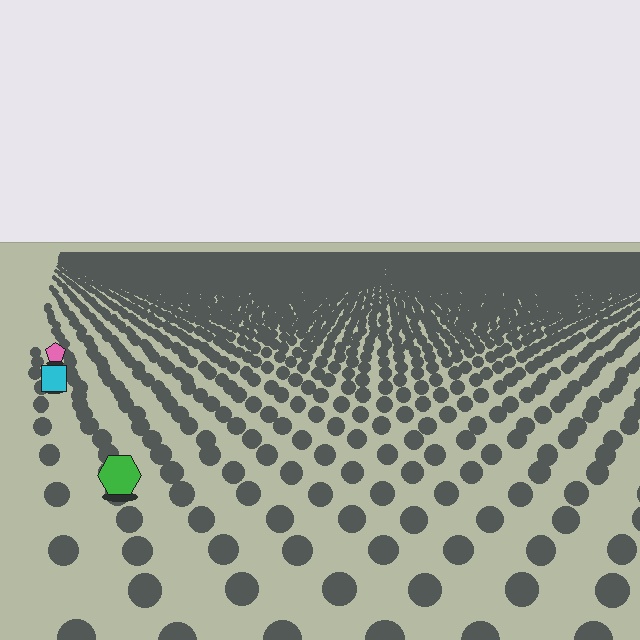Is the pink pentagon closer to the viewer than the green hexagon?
No. The green hexagon is closer — you can tell from the texture gradient: the ground texture is coarser near it.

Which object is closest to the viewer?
The green hexagon is closest. The texture marks near it are larger and more spread out.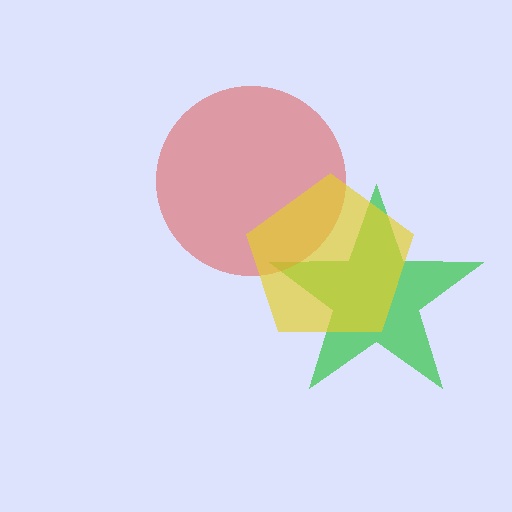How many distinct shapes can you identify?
There are 3 distinct shapes: a green star, a red circle, a yellow pentagon.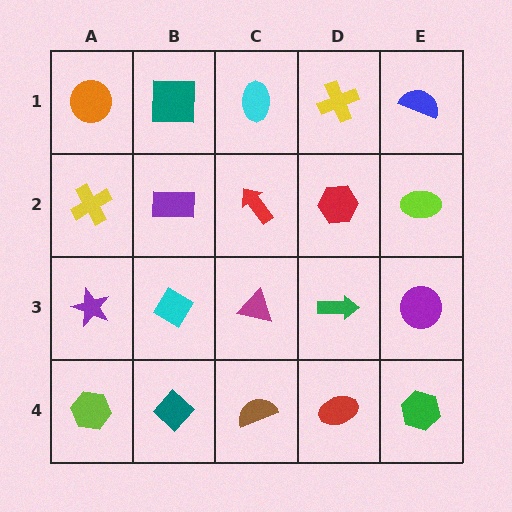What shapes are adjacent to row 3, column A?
A yellow cross (row 2, column A), a lime hexagon (row 4, column A), a cyan diamond (row 3, column B).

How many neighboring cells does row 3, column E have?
3.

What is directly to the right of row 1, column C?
A yellow cross.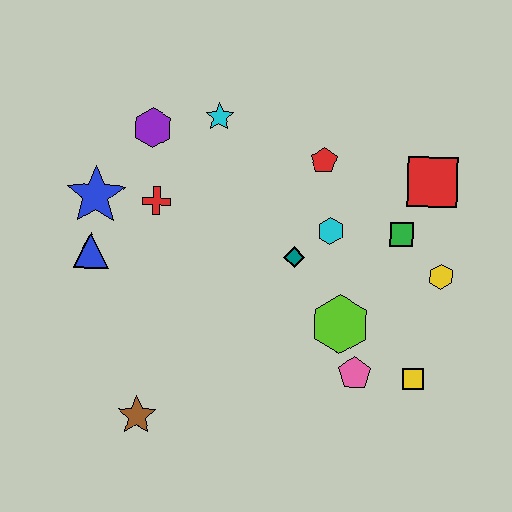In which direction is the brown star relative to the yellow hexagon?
The brown star is to the left of the yellow hexagon.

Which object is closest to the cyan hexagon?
The teal diamond is closest to the cyan hexagon.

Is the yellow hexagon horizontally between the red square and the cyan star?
No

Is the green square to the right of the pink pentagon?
Yes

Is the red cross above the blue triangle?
Yes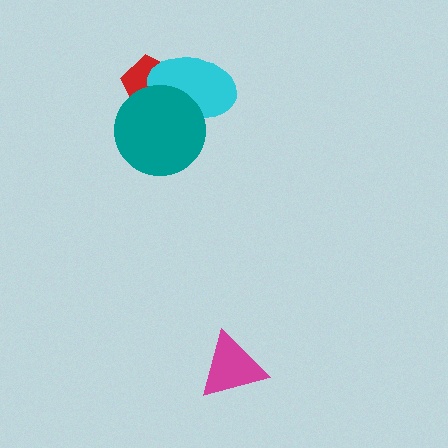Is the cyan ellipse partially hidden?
Yes, it is partially covered by another shape.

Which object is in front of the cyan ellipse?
The teal circle is in front of the cyan ellipse.